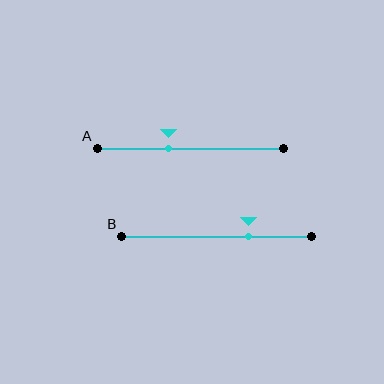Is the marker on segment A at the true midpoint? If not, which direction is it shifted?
No, the marker on segment A is shifted to the left by about 12% of the segment length.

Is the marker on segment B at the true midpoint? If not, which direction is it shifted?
No, the marker on segment B is shifted to the right by about 17% of the segment length.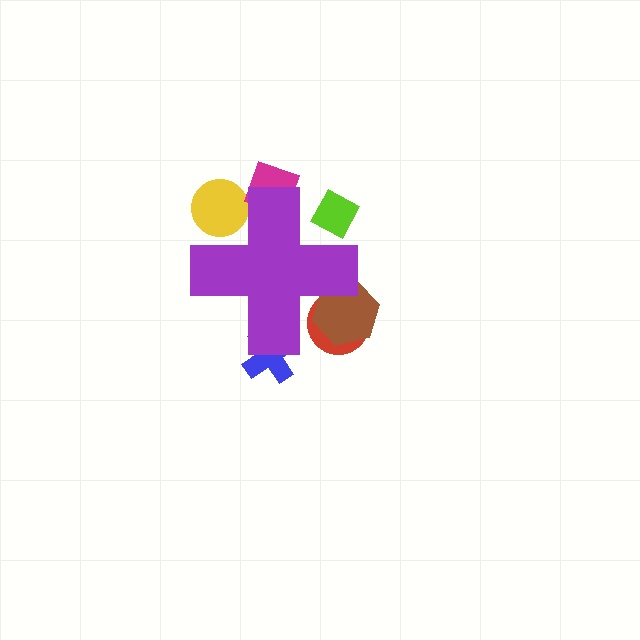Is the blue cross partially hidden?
Yes, the blue cross is partially hidden behind the purple cross.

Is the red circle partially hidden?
Yes, the red circle is partially hidden behind the purple cross.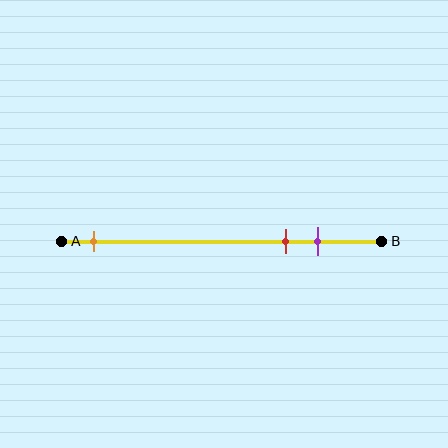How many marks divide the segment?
There are 3 marks dividing the segment.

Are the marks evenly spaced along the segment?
No, the marks are not evenly spaced.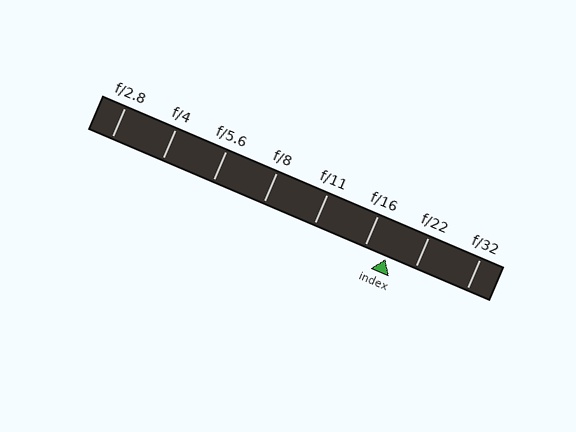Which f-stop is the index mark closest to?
The index mark is closest to f/16.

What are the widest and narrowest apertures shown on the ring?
The widest aperture shown is f/2.8 and the narrowest is f/32.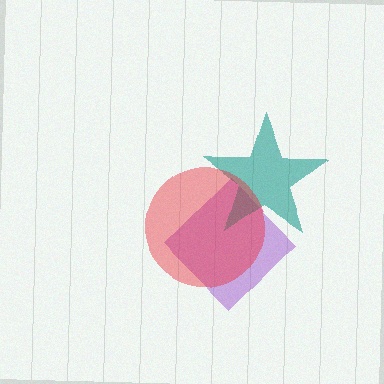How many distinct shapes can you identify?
There are 3 distinct shapes: a purple diamond, a teal star, a red circle.